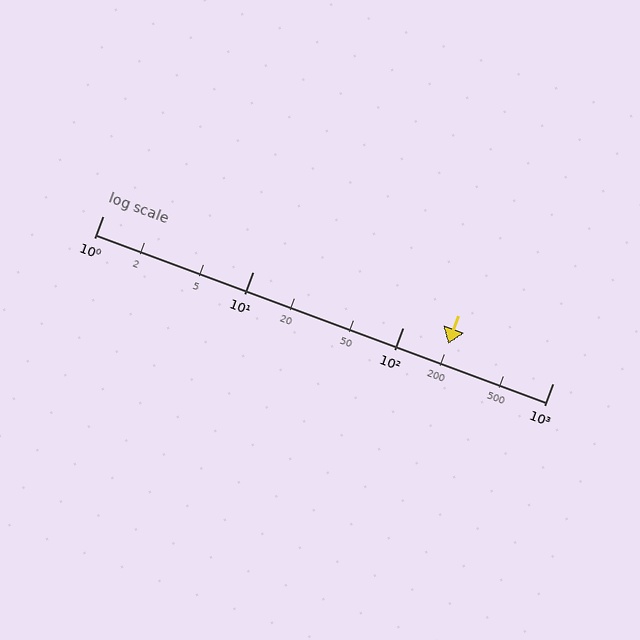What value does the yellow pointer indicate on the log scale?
The pointer indicates approximately 200.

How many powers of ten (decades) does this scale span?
The scale spans 3 decades, from 1 to 1000.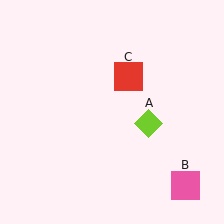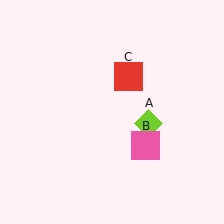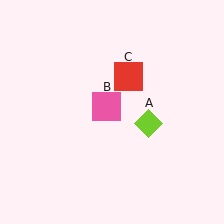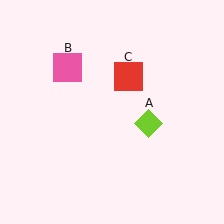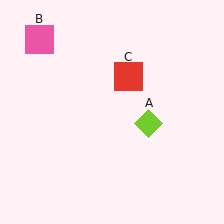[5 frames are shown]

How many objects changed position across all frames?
1 object changed position: pink square (object B).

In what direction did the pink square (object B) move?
The pink square (object B) moved up and to the left.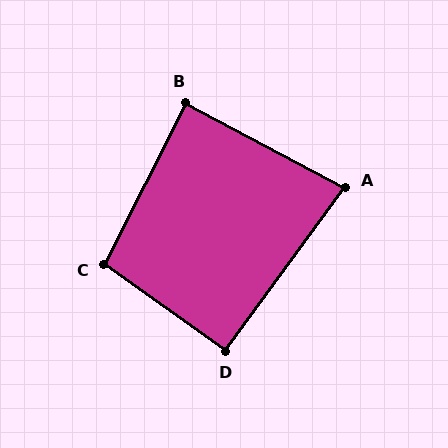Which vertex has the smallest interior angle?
A, at approximately 82 degrees.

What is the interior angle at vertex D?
Approximately 91 degrees (approximately right).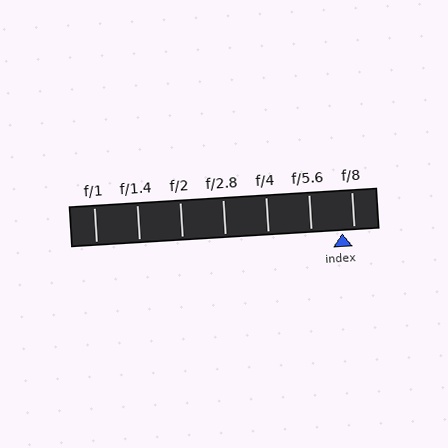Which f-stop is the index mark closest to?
The index mark is closest to f/8.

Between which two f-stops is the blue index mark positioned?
The index mark is between f/5.6 and f/8.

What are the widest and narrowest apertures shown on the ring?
The widest aperture shown is f/1 and the narrowest is f/8.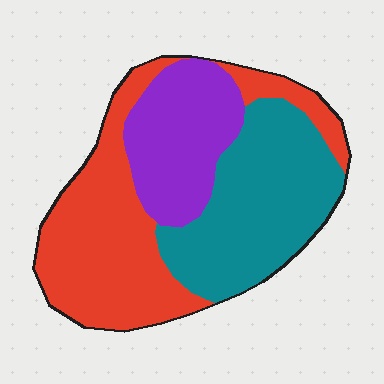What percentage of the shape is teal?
Teal covers 36% of the shape.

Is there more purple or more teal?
Teal.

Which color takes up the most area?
Red, at roughly 40%.